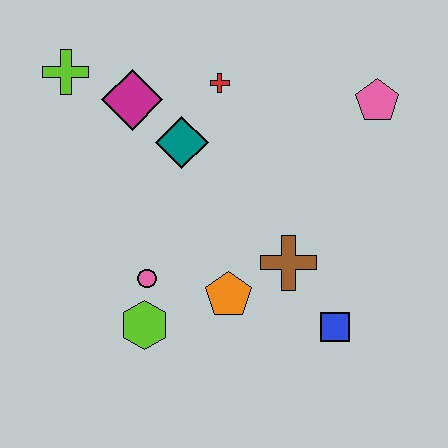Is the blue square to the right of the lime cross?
Yes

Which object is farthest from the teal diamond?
The blue square is farthest from the teal diamond.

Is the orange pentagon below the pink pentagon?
Yes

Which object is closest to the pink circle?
The lime hexagon is closest to the pink circle.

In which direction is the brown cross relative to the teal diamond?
The brown cross is below the teal diamond.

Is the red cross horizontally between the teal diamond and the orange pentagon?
Yes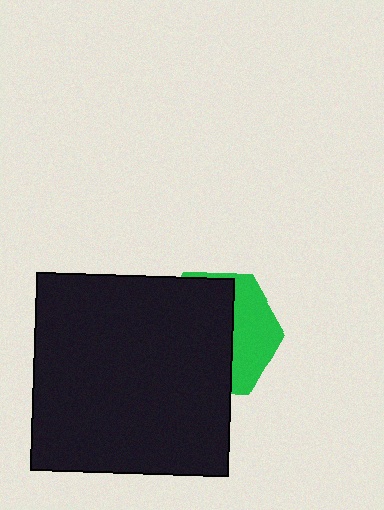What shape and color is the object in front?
The object in front is a black square.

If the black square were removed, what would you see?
You would see the complete green hexagon.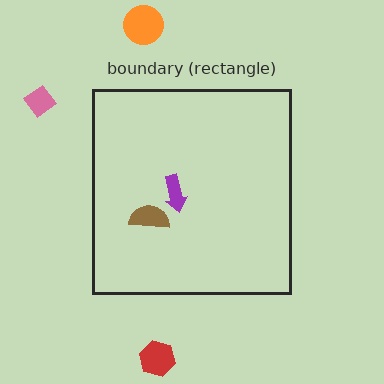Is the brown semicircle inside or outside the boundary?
Inside.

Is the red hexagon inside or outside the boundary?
Outside.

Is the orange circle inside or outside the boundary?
Outside.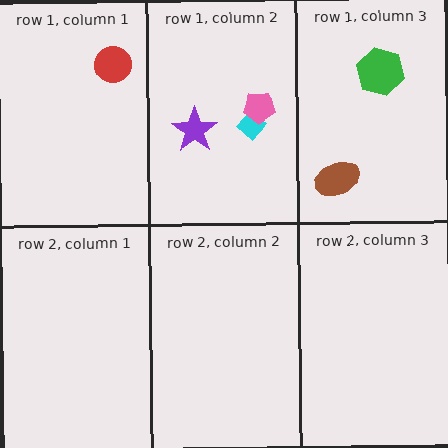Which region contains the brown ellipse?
The row 1, column 3 region.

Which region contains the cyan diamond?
The row 1, column 2 region.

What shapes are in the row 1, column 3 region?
The brown ellipse, the green hexagon.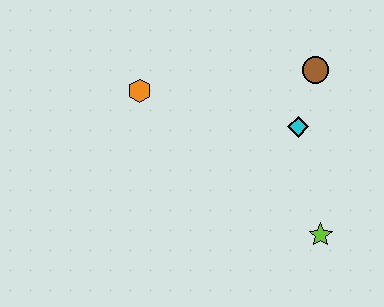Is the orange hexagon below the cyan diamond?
No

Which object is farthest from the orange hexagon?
The lime star is farthest from the orange hexagon.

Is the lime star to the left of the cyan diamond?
No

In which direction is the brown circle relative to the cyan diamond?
The brown circle is above the cyan diamond.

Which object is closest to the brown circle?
The cyan diamond is closest to the brown circle.